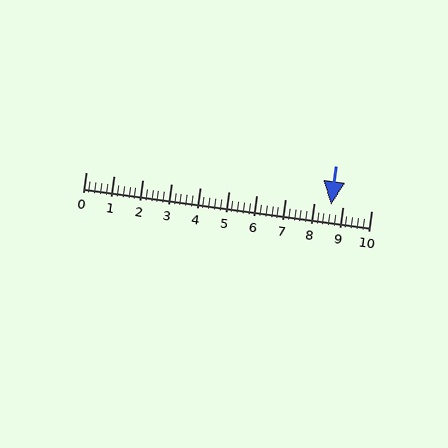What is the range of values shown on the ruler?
The ruler shows values from 0 to 10.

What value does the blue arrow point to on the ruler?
The blue arrow points to approximately 8.6.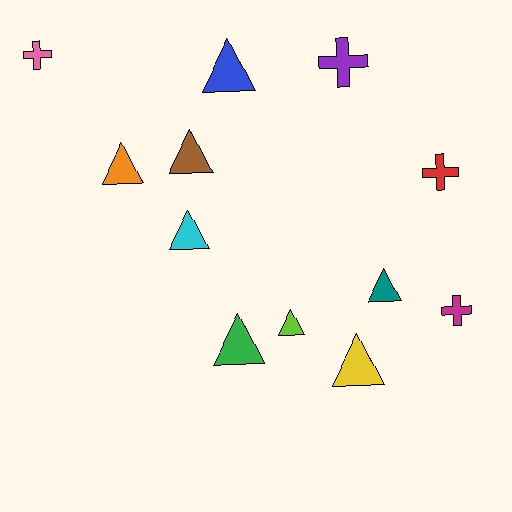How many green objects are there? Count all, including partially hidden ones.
There is 1 green object.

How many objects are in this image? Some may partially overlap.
There are 12 objects.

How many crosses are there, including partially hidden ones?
There are 4 crosses.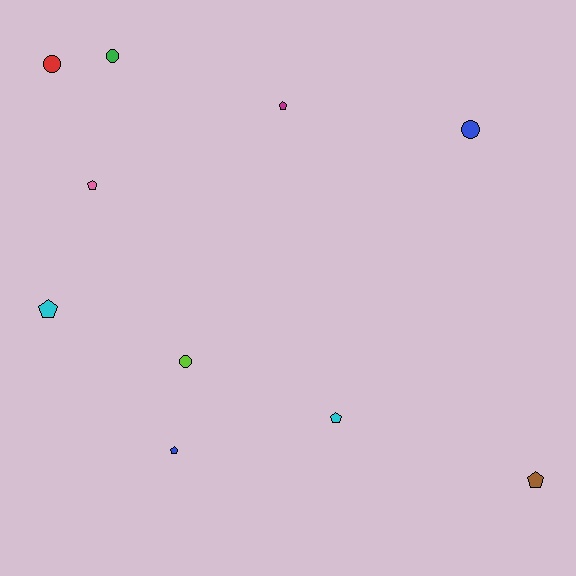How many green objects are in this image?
There is 1 green object.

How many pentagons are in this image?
There are 6 pentagons.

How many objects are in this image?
There are 10 objects.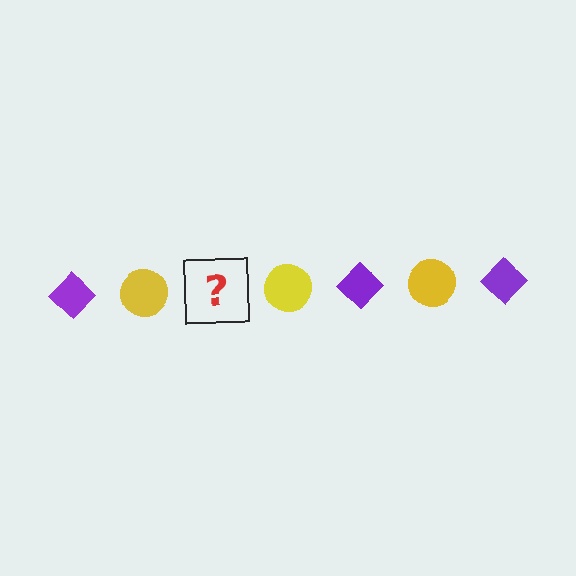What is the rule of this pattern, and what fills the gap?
The rule is that the pattern alternates between purple diamond and yellow circle. The gap should be filled with a purple diamond.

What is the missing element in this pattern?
The missing element is a purple diamond.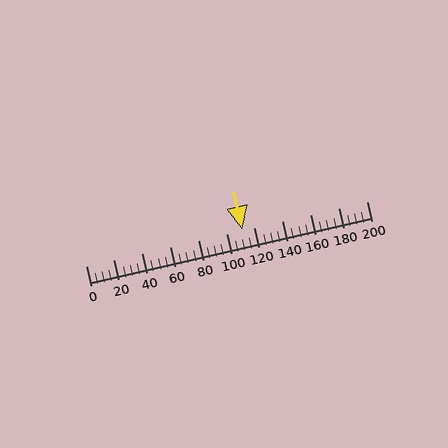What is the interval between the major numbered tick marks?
The major tick marks are spaced 20 units apart.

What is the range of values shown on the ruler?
The ruler shows values from 0 to 200.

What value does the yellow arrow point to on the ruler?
The yellow arrow points to approximately 112.